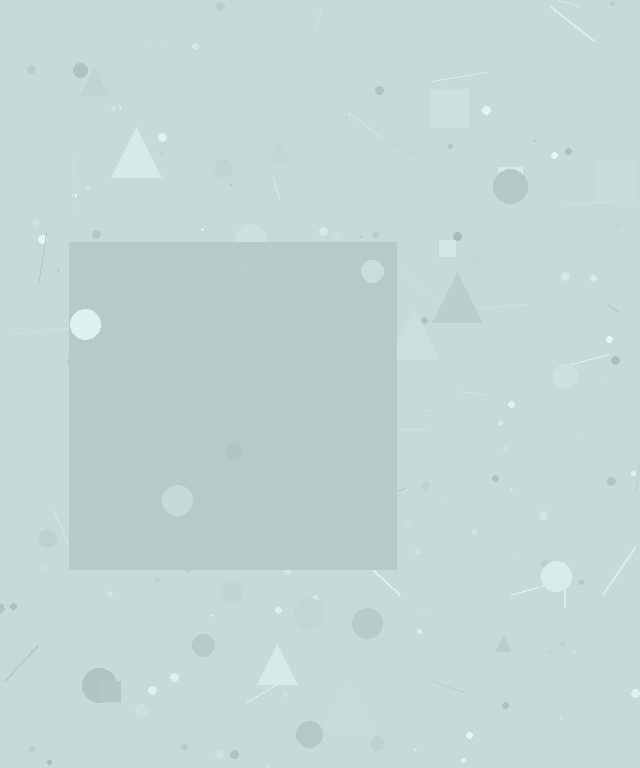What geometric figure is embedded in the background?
A square is embedded in the background.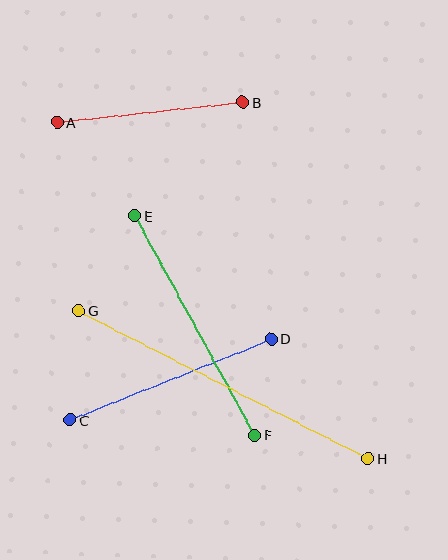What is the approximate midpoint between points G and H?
The midpoint is at approximately (224, 385) pixels.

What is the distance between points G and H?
The distance is approximately 325 pixels.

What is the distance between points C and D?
The distance is approximately 217 pixels.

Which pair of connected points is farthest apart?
Points G and H are farthest apart.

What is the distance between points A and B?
The distance is approximately 186 pixels.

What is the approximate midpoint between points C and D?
The midpoint is at approximately (171, 379) pixels.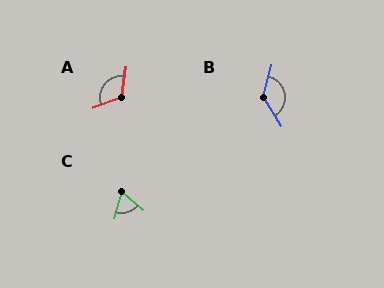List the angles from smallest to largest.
C (65°), A (117°), B (135°).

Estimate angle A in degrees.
Approximately 117 degrees.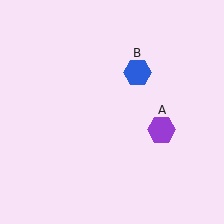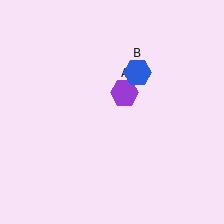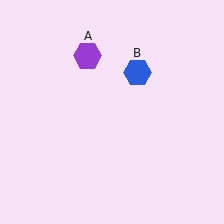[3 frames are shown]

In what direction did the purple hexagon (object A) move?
The purple hexagon (object A) moved up and to the left.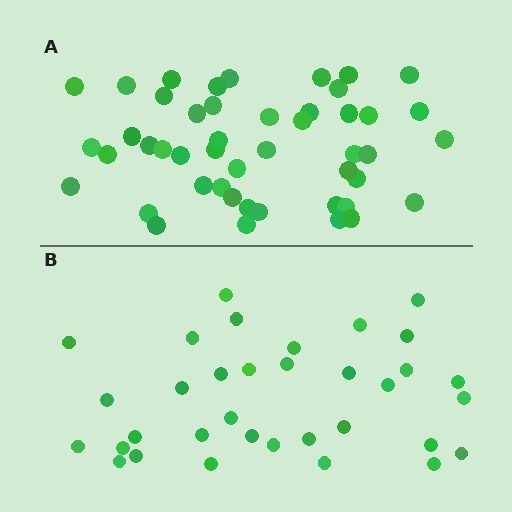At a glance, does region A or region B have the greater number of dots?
Region A (the top region) has more dots.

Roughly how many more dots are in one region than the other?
Region A has approximately 15 more dots than region B.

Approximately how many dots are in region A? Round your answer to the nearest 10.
About 50 dots. (The exact count is 47, which rounds to 50.)